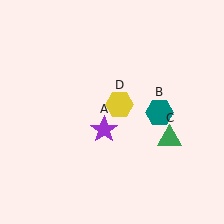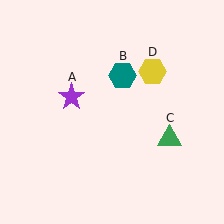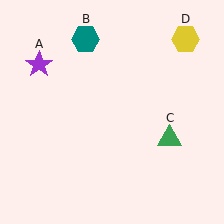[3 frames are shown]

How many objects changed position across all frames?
3 objects changed position: purple star (object A), teal hexagon (object B), yellow hexagon (object D).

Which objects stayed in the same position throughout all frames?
Green triangle (object C) remained stationary.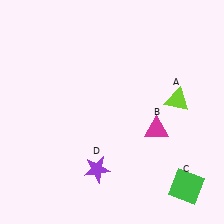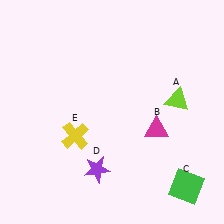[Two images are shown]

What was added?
A yellow cross (E) was added in Image 2.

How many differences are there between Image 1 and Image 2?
There is 1 difference between the two images.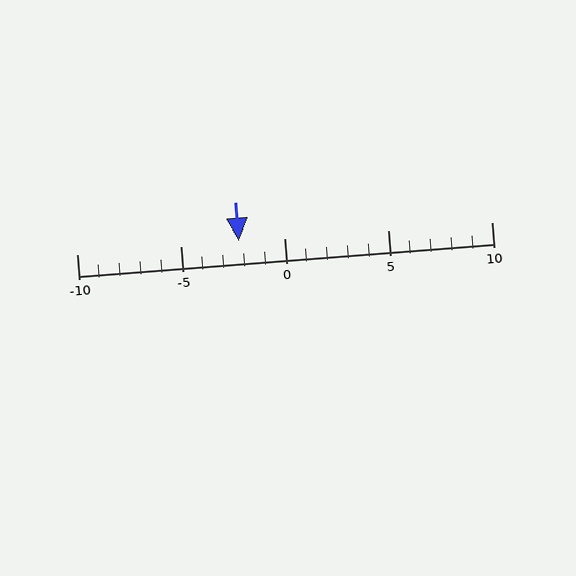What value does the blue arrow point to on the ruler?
The blue arrow points to approximately -2.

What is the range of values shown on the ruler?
The ruler shows values from -10 to 10.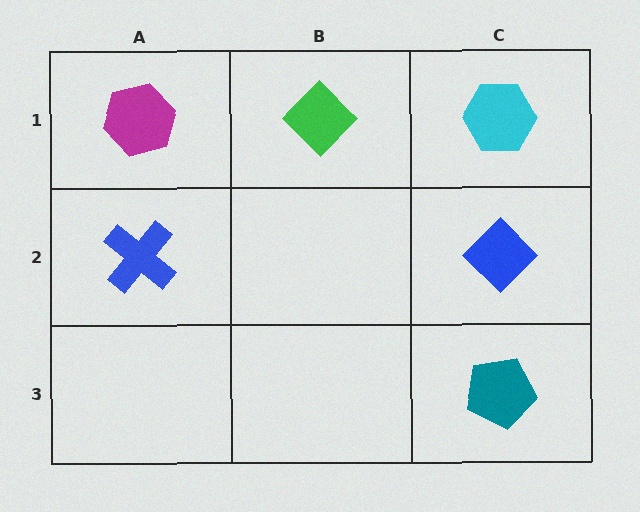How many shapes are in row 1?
3 shapes.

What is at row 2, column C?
A blue diamond.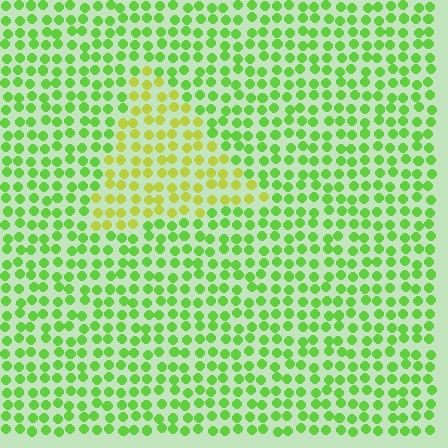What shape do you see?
I see a triangle.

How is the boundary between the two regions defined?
The boundary is defined purely by a slight shift in hue (about 36 degrees). Spacing, size, and orientation are identical on both sides.